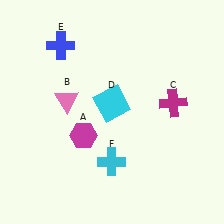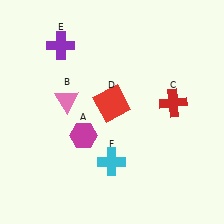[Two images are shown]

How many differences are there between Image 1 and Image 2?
There are 3 differences between the two images.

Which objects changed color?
C changed from magenta to red. D changed from cyan to red. E changed from blue to purple.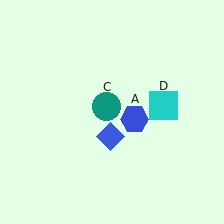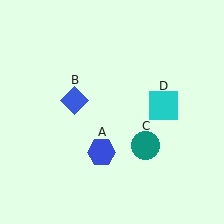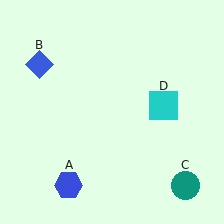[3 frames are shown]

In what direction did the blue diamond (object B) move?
The blue diamond (object B) moved up and to the left.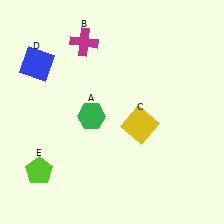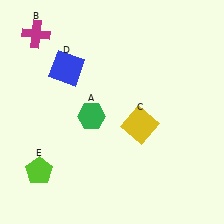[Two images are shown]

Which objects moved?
The objects that moved are: the magenta cross (B), the blue square (D).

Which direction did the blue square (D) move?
The blue square (D) moved right.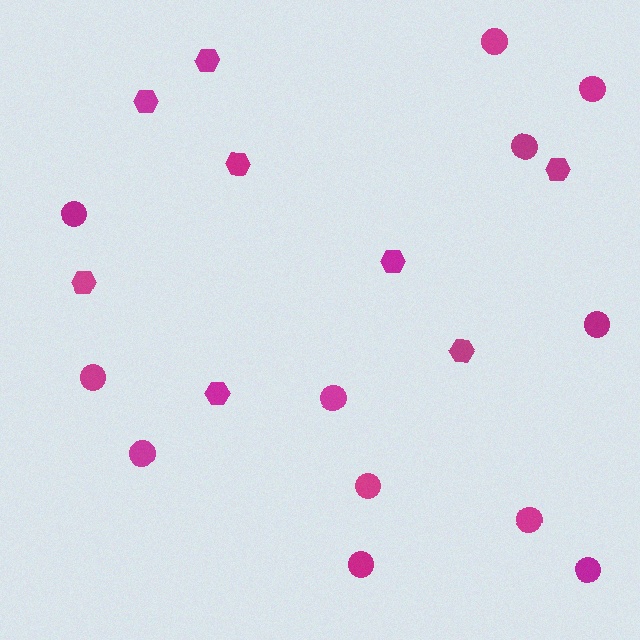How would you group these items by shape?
There are 2 groups: one group of hexagons (8) and one group of circles (12).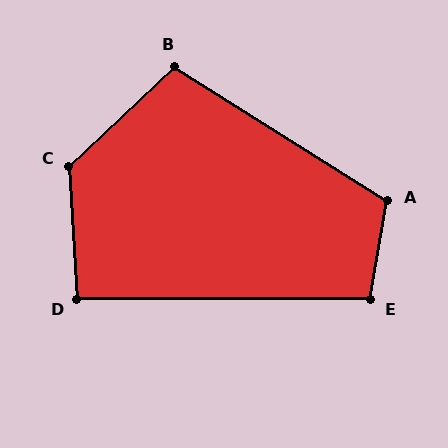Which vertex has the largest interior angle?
C, at approximately 130 degrees.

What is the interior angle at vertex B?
Approximately 104 degrees (obtuse).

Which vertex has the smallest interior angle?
D, at approximately 93 degrees.